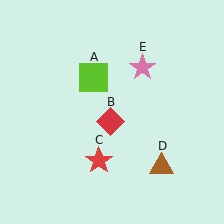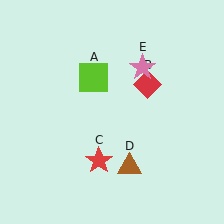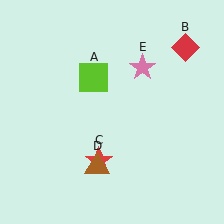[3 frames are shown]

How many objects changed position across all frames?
2 objects changed position: red diamond (object B), brown triangle (object D).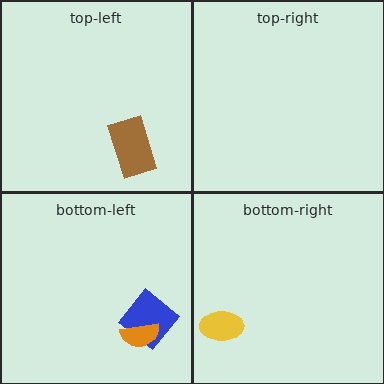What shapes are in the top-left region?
The brown rectangle.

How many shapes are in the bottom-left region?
2.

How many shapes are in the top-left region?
1.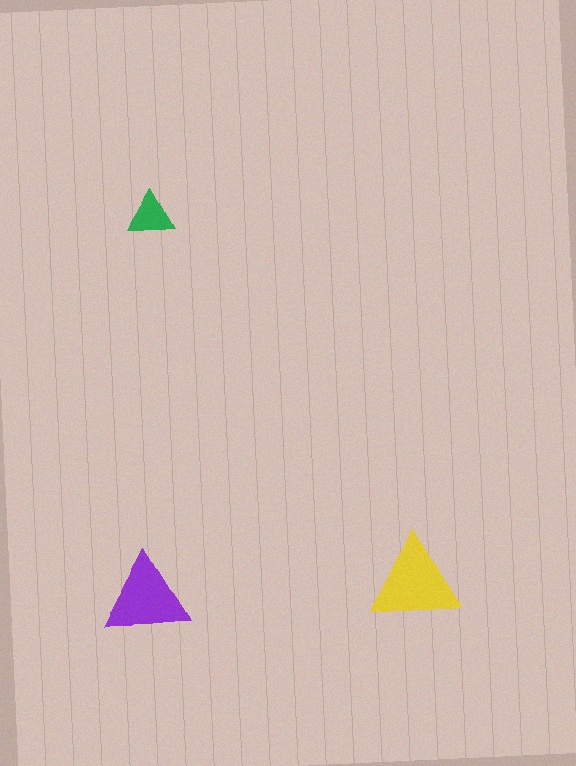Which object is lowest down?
The purple triangle is bottommost.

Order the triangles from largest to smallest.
the yellow one, the purple one, the green one.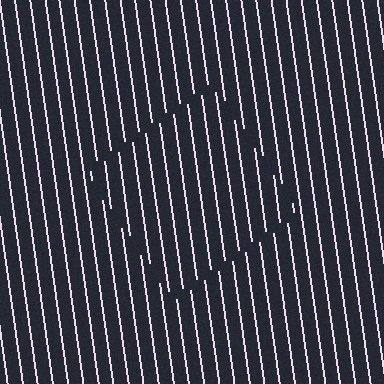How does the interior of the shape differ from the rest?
The interior of the shape contains the same grating, shifted by half a period — the contour is defined by the phase discontinuity where line-ends from the inner and outer gratings abut.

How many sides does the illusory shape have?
4 sides — the line-ends trace a square.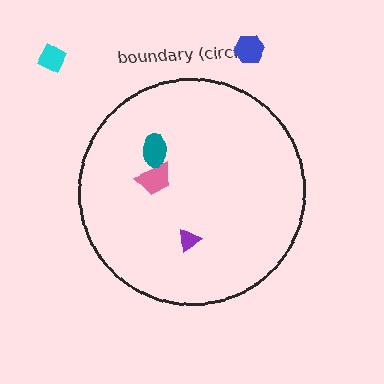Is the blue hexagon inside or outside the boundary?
Outside.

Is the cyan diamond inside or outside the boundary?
Outside.